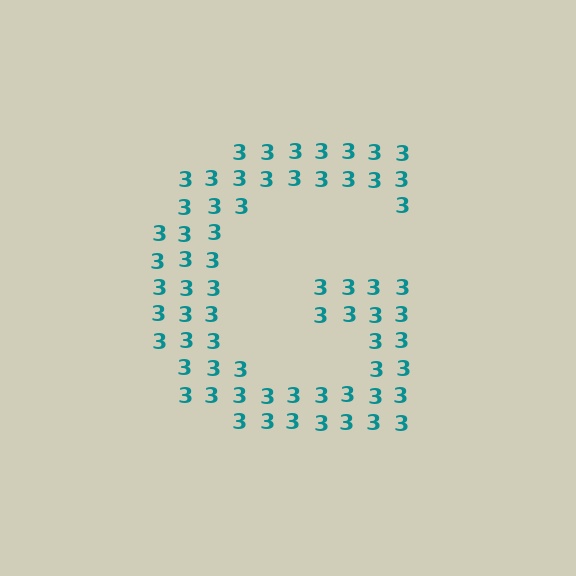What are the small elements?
The small elements are digit 3's.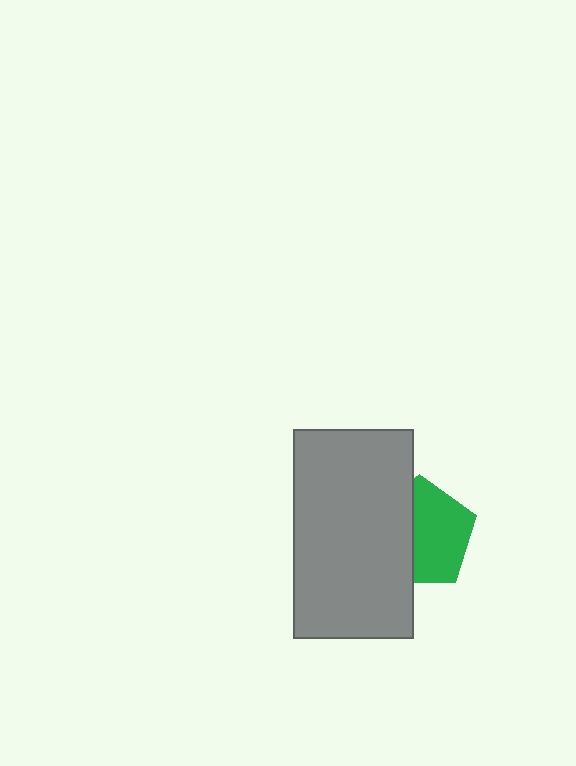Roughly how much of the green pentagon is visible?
About half of it is visible (roughly 58%).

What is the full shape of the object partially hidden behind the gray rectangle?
The partially hidden object is a green pentagon.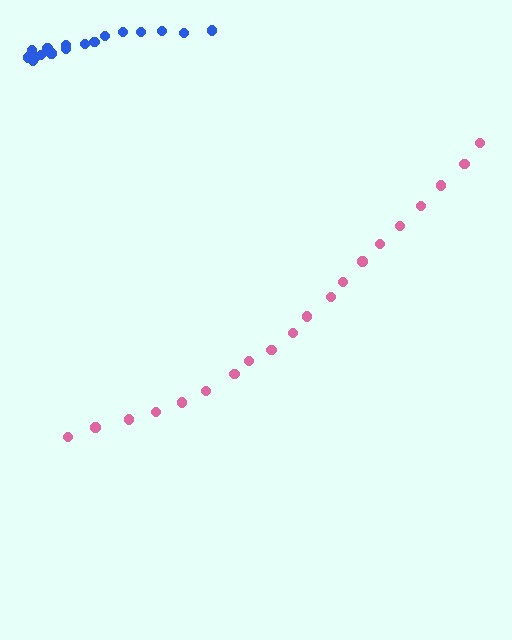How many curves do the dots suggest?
There are 2 distinct paths.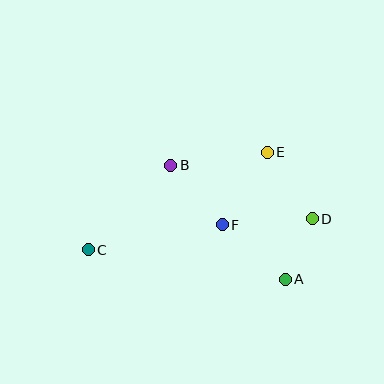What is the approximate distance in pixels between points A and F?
The distance between A and F is approximately 83 pixels.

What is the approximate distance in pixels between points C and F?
The distance between C and F is approximately 136 pixels.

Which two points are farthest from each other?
Points C and D are farthest from each other.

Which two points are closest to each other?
Points A and D are closest to each other.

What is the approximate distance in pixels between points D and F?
The distance between D and F is approximately 90 pixels.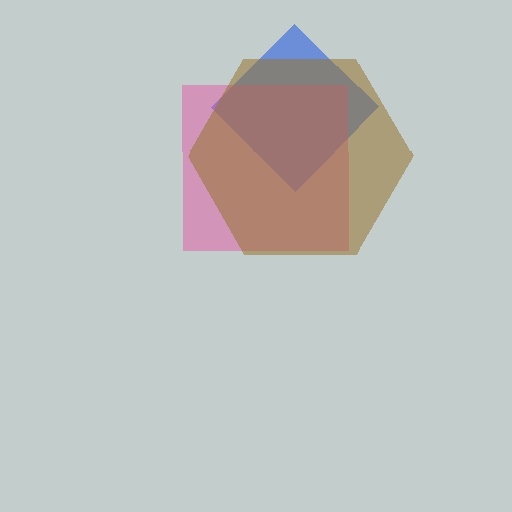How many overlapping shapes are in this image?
There are 3 overlapping shapes in the image.